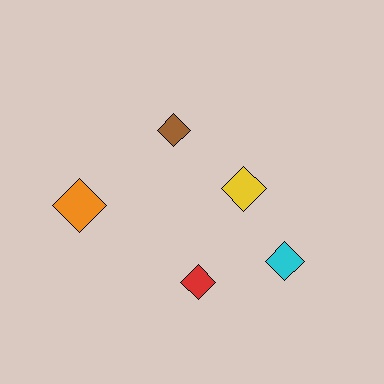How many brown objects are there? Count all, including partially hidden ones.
There is 1 brown object.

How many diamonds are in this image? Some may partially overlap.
There are 5 diamonds.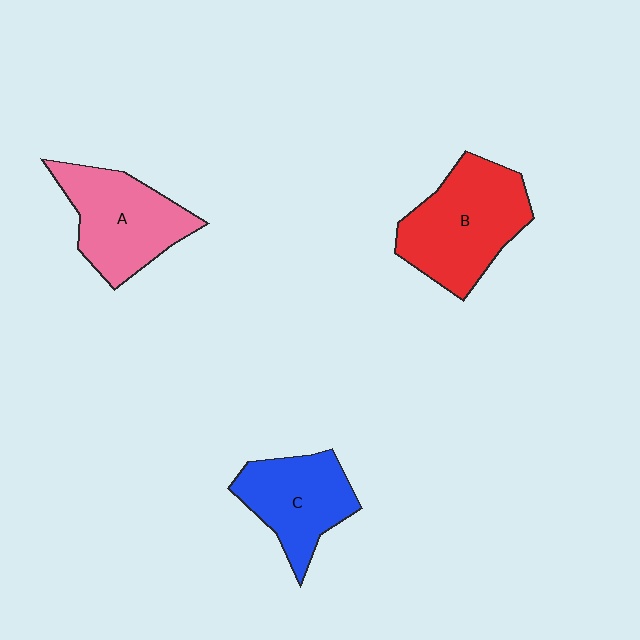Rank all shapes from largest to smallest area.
From largest to smallest: B (red), A (pink), C (blue).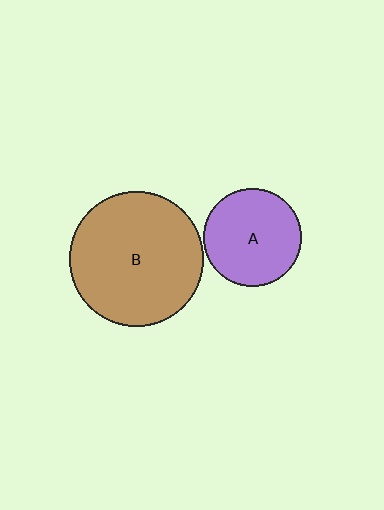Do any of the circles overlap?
No, none of the circles overlap.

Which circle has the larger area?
Circle B (brown).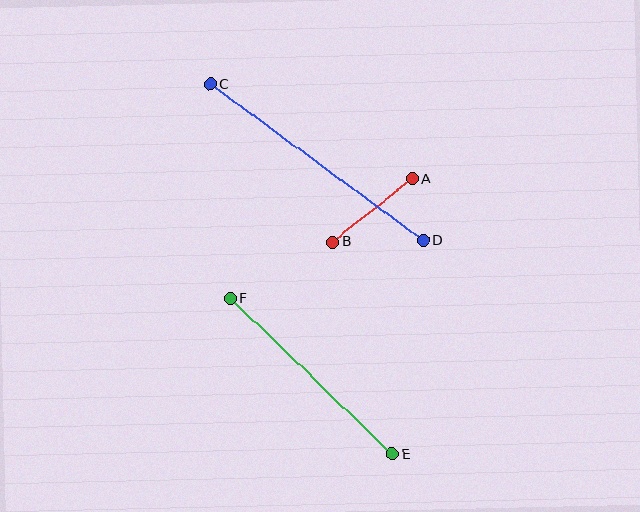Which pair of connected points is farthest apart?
Points C and D are farthest apart.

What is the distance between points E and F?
The distance is approximately 225 pixels.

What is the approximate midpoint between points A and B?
The midpoint is at approximately (373, 210) pixels.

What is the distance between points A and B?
The distance is approximately 102 pixels.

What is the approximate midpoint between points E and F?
The midpoint is at approximately (311, 376) pixels.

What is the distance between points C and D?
The distance is approximately 264 pixels.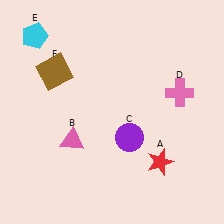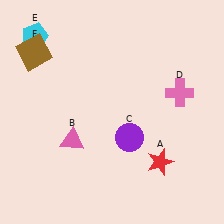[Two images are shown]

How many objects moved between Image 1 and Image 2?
1 object moved between the two images.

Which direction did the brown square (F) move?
The brown square (F) moved left.